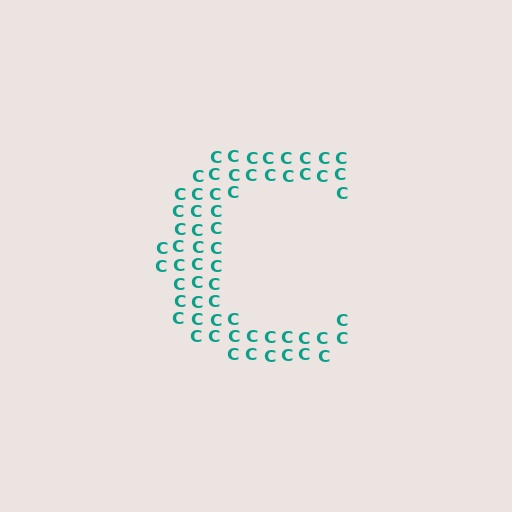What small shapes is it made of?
It is made of small letter C's.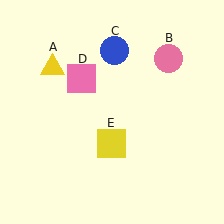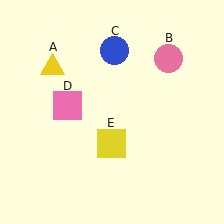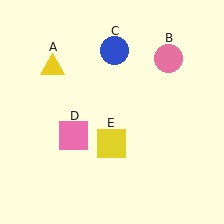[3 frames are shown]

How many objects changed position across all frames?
1 object changed position: pink square (object D).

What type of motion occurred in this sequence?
The pink square (object D) rotated counterclockwise around the center of the scene.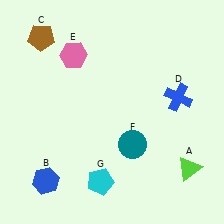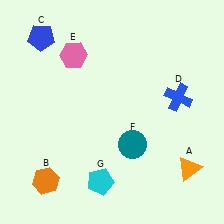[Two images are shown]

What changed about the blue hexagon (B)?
In Image 1, B is blue. In Image 2, it changed to orange.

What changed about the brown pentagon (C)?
In Image 1, C is brown. In Image 2, it changed to blue.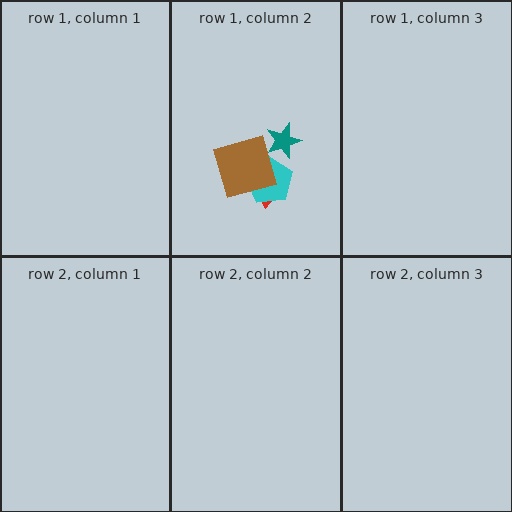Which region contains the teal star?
The row 1, column 2 region.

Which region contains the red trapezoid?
The row 1, column 2 region.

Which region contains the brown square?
The row 1, column 2 region.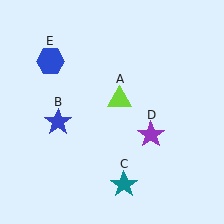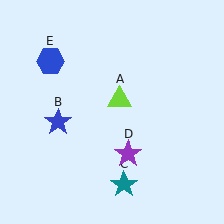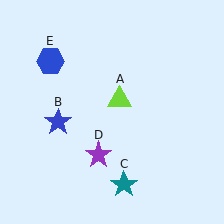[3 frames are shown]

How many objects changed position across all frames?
1 object changed position: purple star (object D).